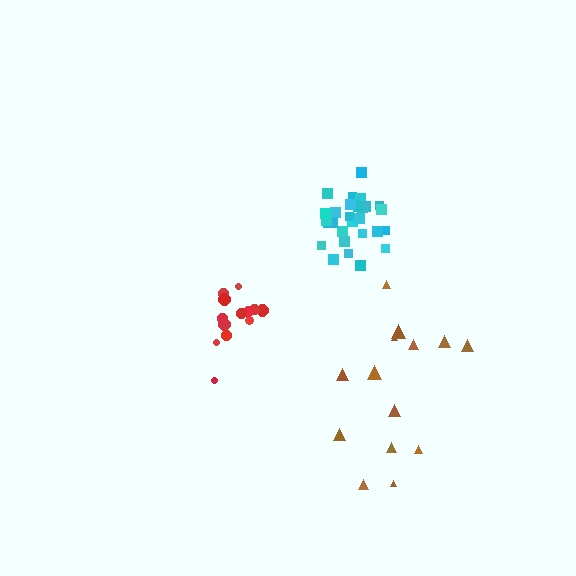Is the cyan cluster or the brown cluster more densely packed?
Cyan.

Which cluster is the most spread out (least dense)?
Brown.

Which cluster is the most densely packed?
Cyan.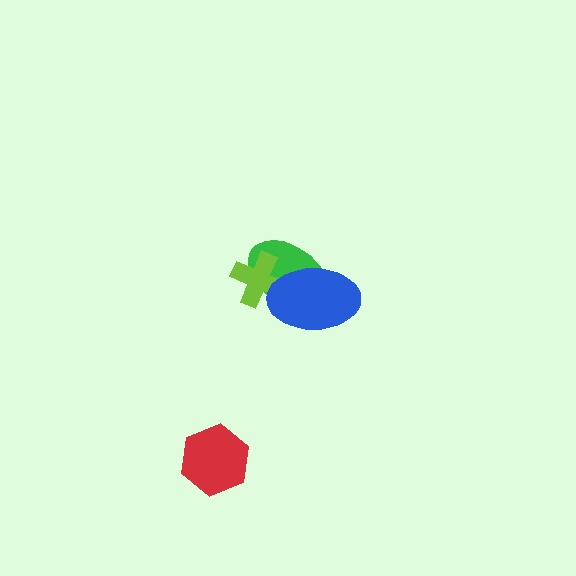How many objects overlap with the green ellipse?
2 objects overlap with the green ellipse.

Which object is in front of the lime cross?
The blue ellipse is in front of the lime cross.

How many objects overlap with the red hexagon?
0 objects overlap with the red hexagon.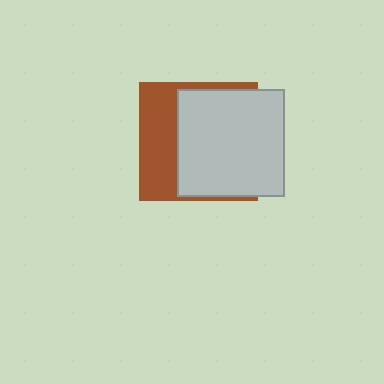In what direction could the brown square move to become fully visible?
The brown square could move left. That would shift it out from behind the light gray square entirely.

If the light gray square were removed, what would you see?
You would see the complete brown square.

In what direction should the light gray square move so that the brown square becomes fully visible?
The light gray square should move right. That is the shortest direction to clear the overlap and leave the brown square fully visible.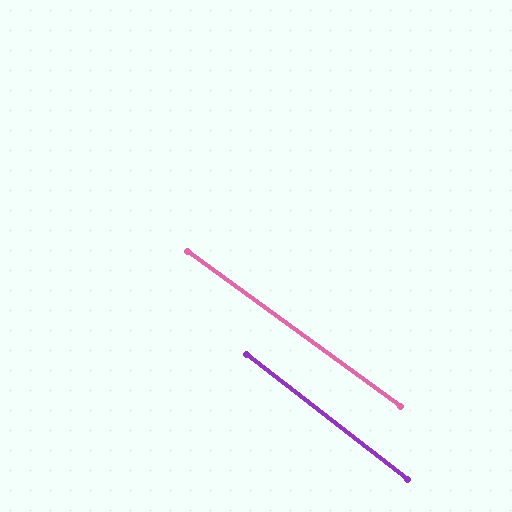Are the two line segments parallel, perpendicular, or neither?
Parallel — their directions differ by only 1.7°.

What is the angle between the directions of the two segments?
Approximately 2 degrees.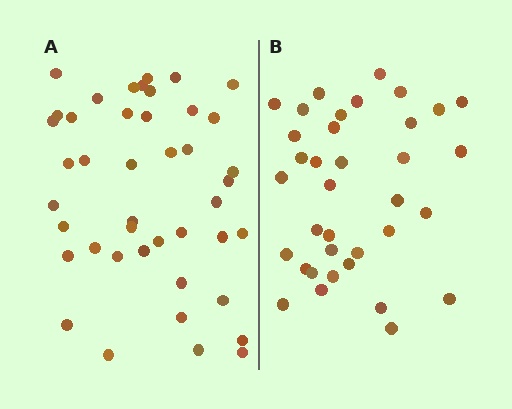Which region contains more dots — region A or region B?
Region A (the left region) has more dots.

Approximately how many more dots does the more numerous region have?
Region A has roughly 8 or so more dots than region B.